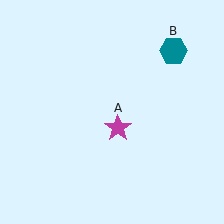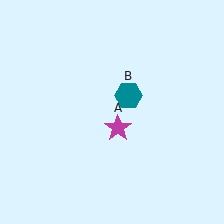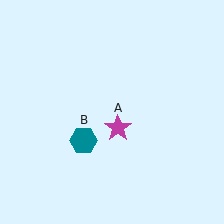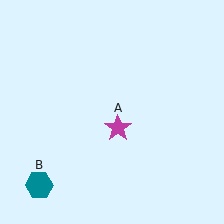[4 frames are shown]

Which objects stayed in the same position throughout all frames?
Magenta star (object A) remained stationary.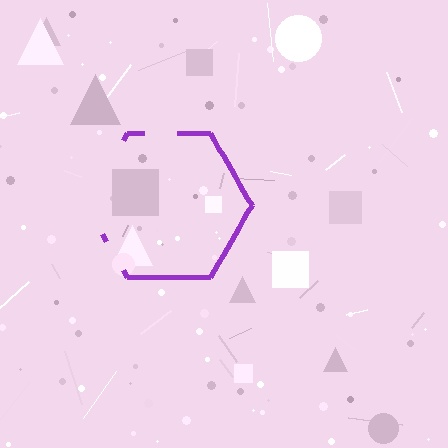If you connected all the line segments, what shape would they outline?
They would outline a hexagon.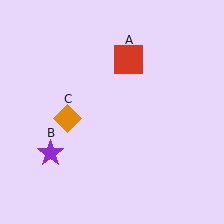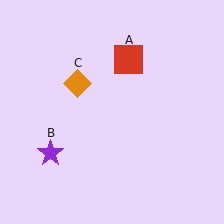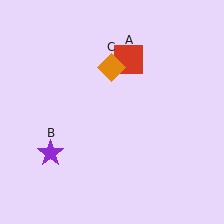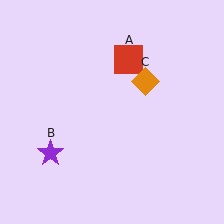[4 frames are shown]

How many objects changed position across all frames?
1 object changed position: orange diamond (object C).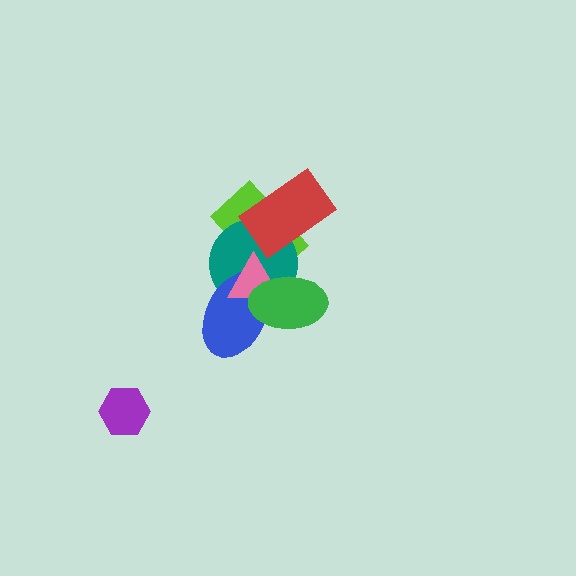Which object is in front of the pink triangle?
The green ellipse is in front of the pink triangle.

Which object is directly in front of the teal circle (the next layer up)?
The blue ellipse is directly in front of the teal circle.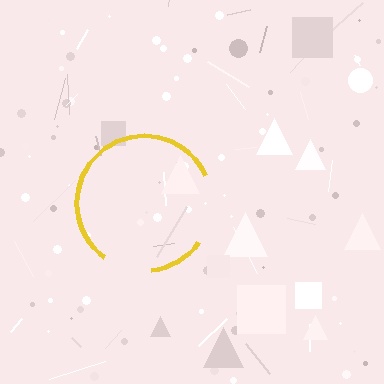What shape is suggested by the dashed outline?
The dashed outline suggests a circle.